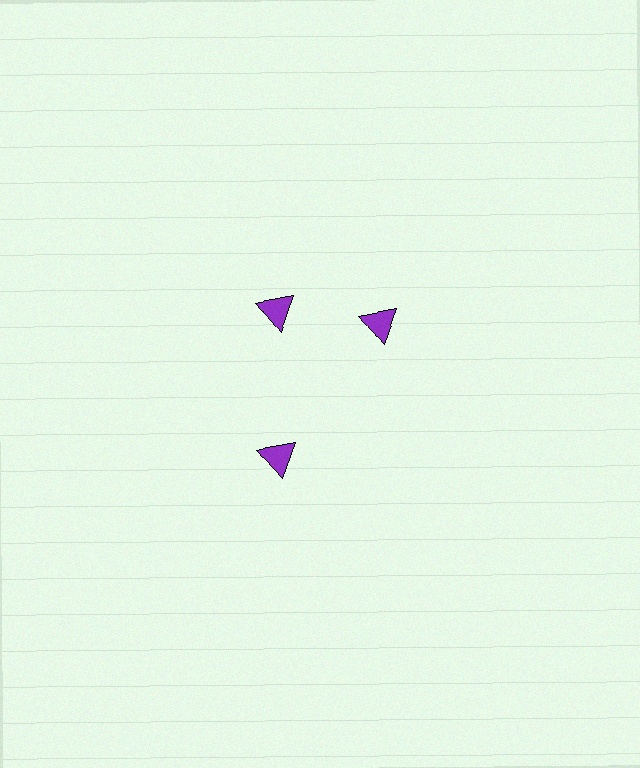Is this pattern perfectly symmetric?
No. The 3 purple triangles are arranged in a ring, but one element near the 3 o'clock position is rotated out of alignment along the ring, breaking the 3-fold rotational symmetry.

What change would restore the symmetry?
The symmetry would be restored by rotating it back into even spacing with its neighbors so that all 3 triangles sit at equal angles and equal distance from the center.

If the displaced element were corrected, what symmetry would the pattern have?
It would have 3-fold rotational symmetry — the pattern would map onto itself every 120 degrees.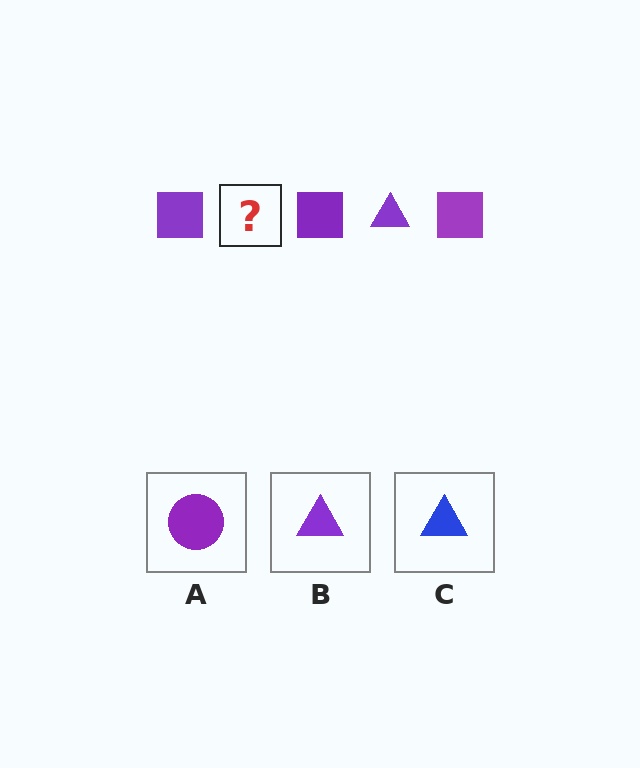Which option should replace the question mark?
Option B.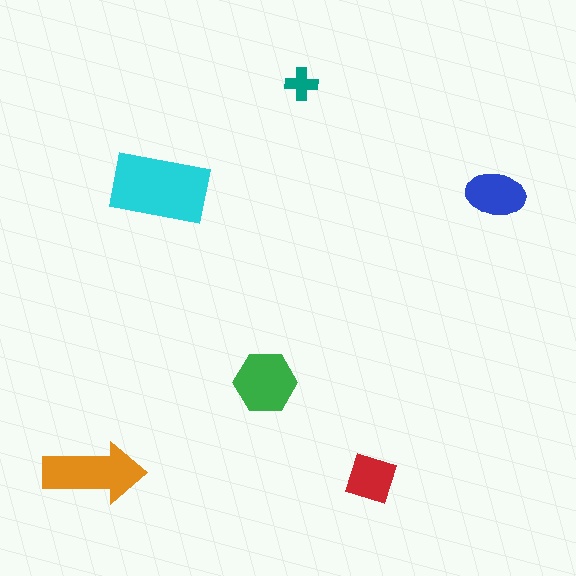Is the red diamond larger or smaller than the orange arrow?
Smaller.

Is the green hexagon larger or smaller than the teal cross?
Larger.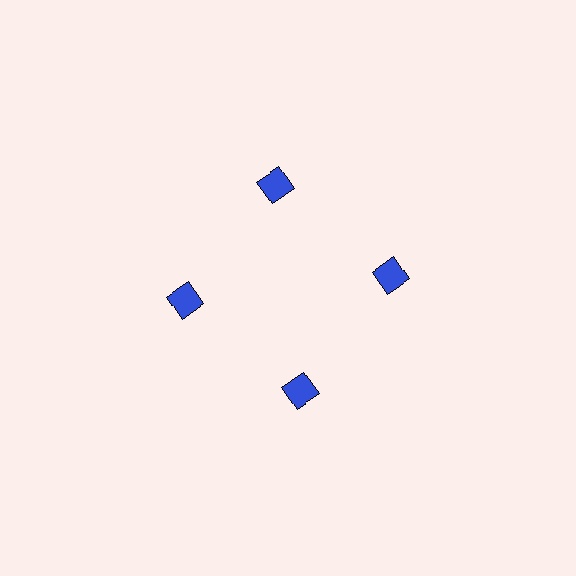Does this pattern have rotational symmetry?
Yes, this pattern has 4-fold rotational symmetry. It looks the same after rotating 90 degrees around the center.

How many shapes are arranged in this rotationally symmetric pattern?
There are 4 shapes, arranged in 4 groups of 1.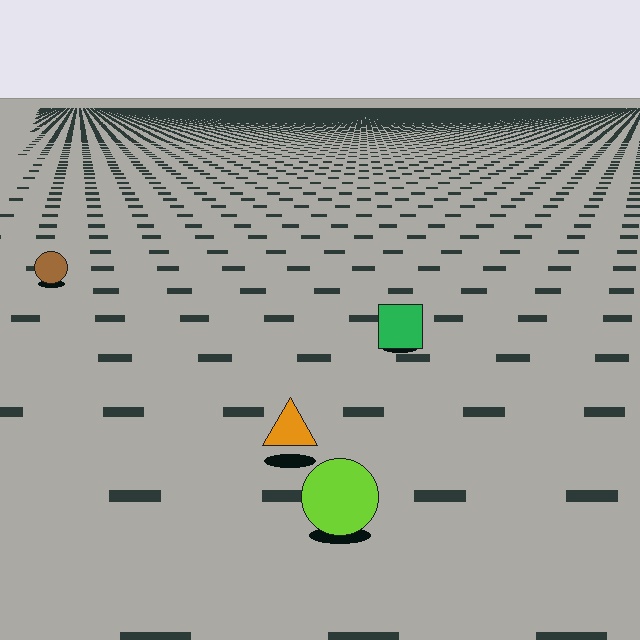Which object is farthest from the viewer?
The brown circle is farthest from the viewer. It appears smaller and the ground texture around it is denser.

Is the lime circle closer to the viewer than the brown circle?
Yes. The lime circle is closer — you can tell from the texture gradient: the ground texture is coarser near it.